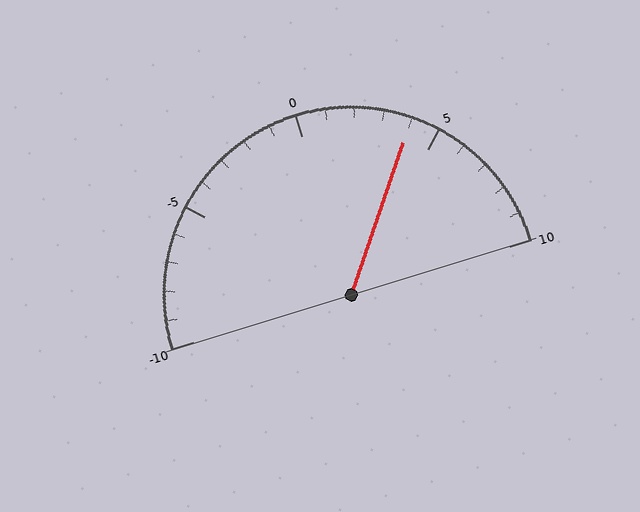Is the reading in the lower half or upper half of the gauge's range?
The reading is in the upper half of the range (-10 to 10).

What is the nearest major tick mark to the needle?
The nearest major tick mark is 5.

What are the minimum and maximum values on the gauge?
The gauge ranges from -10 to 10.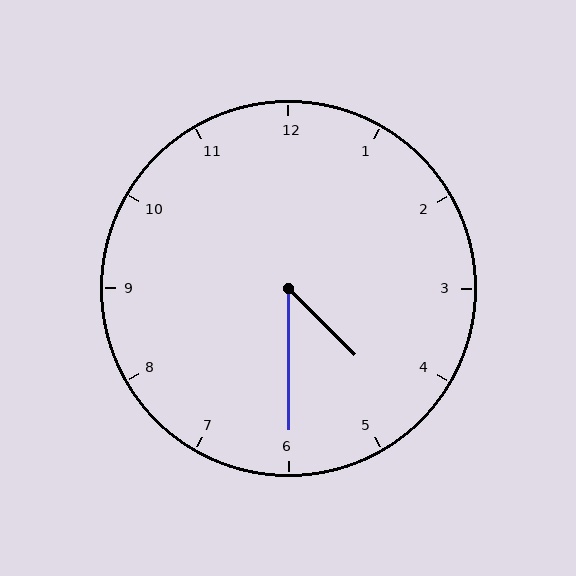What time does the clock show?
4:30.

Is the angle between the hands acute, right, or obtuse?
It is acute.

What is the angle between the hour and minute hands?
Approximately 45 degrees.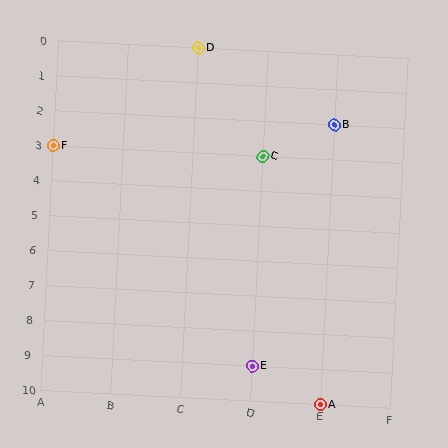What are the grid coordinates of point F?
Point F is at grid coordinates (A, 3).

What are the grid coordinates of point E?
Point E is at grid coordinates (D, 9).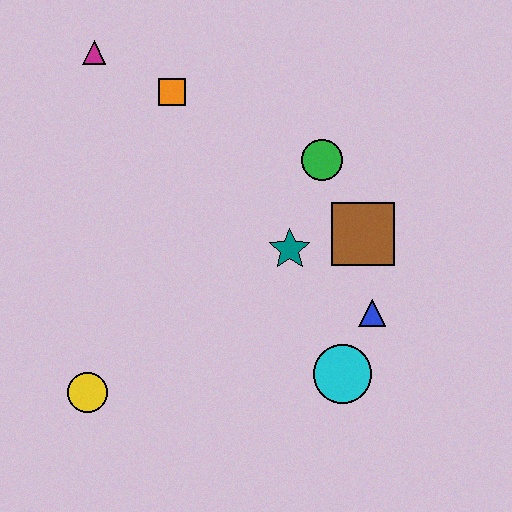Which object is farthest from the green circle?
The yellow circle is farthest from the green circle.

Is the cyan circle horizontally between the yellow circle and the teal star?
No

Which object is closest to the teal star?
The brown square is closest to the teal star.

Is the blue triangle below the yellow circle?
No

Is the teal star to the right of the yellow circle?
Yes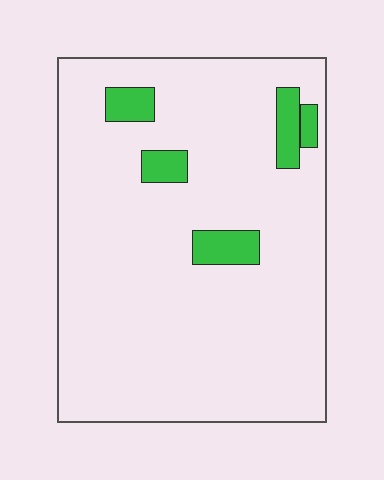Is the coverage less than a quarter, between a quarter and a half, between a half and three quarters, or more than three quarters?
Less than a quarter.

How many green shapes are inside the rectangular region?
5.